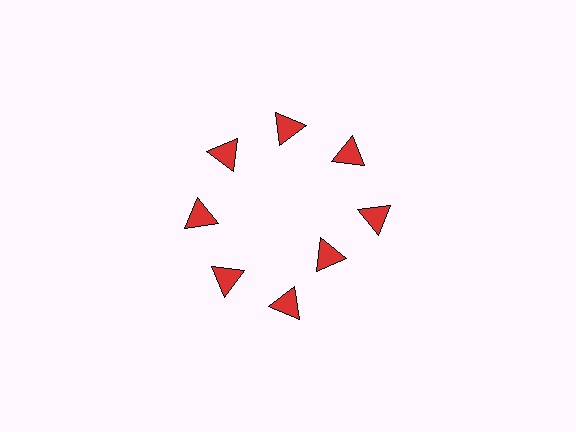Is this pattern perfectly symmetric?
No. The 8 red triangles are arranged in a ring, but one element near the 4 o'clock position is pulled inward toward the center, breaking the 8-fold rotational symmetry.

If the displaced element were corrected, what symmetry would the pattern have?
It would have 8-fold rotational symmetry — the pattern would map onto itself every 45 degrees.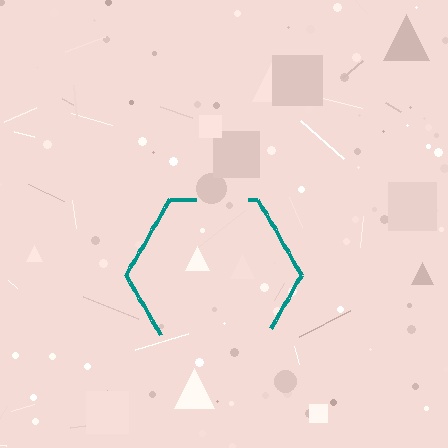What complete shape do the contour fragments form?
The contour fragments form a hexagon.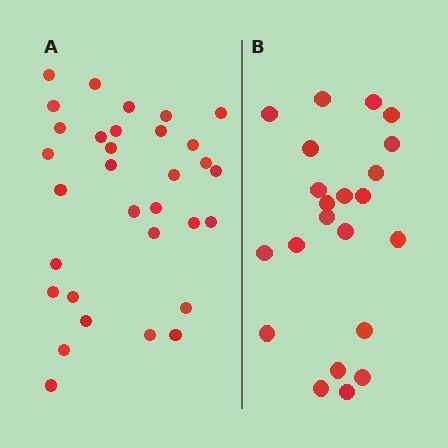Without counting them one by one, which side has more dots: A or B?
Region A (the left region) has more dots.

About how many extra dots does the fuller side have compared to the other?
Region A has roughly 10 or so more dots than region B.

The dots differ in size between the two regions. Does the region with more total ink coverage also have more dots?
No. Region B has more total ink coverage because its dots are larger, but region A actually contains more individual dots. Total area can be misleading — the number of items is what matters here.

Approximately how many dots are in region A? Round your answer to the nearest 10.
About 30 dots. (The exact count is 32, which rounds to 30.)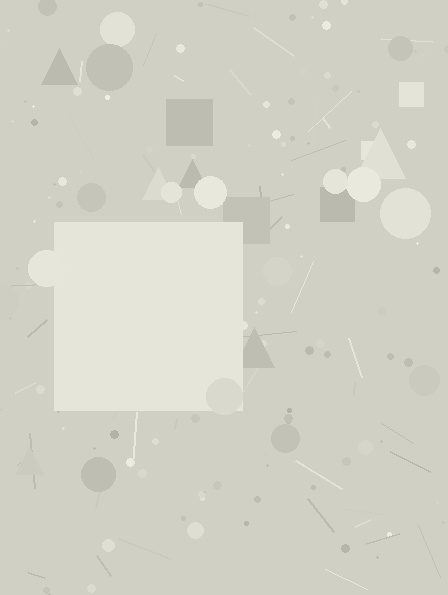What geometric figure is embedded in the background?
A square is embedded in the background.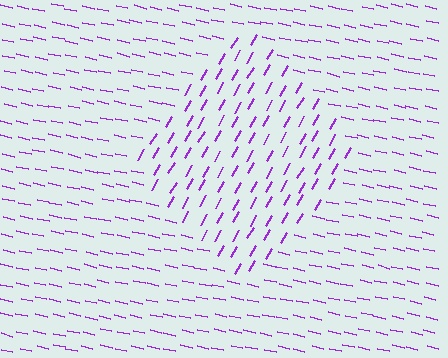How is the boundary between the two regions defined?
The boundary is defined purely by a change in line orientation (approximately 72 degrees difference). All lines are the same color and thickness.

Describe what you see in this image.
The image is filled with small purple line segments. A diamond region in the image has lines oriented differently from the surrounding lines, creating a visible texture boundary.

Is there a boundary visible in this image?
Yes, there is a texture boundary formed by a change in line orientation.